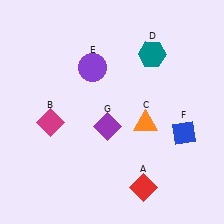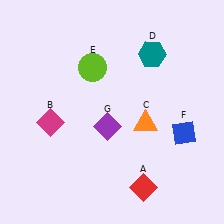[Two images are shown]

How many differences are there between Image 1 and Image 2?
There is 1 difference between the two images.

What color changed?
The circle (E) changed from purple in Image 1 to lime in Image 2.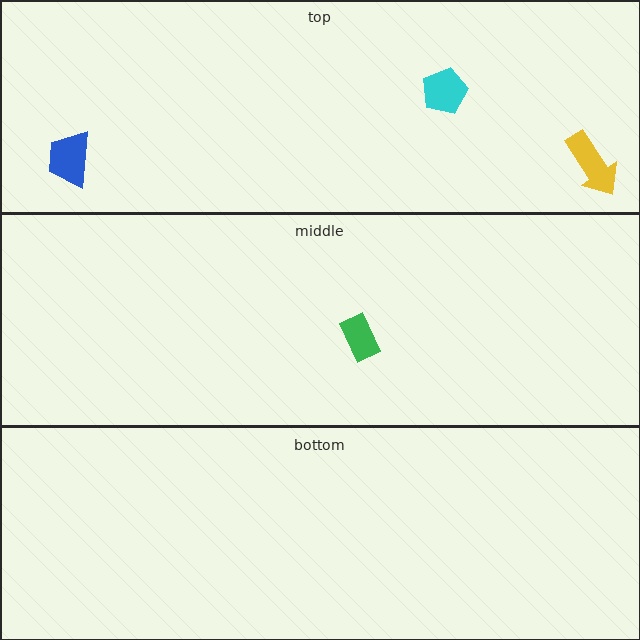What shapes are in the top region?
The blue trapezoid, the yellow arrow, the cyan pentagon.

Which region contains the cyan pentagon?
The top region.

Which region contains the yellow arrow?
The top region.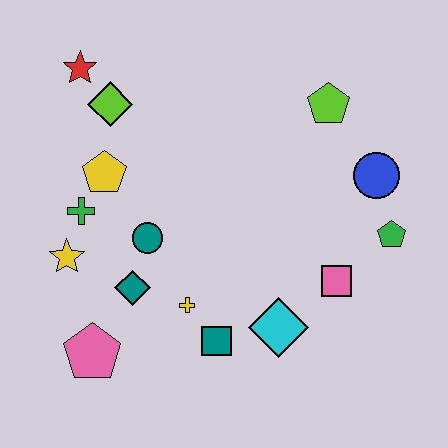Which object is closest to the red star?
The lime diamond is closest to the red star.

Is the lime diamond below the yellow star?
No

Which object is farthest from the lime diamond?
The green pentagon is farthest from the lime diamond.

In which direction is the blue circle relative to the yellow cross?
The blue circle is to the right of the yellow cross.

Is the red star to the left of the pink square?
Yes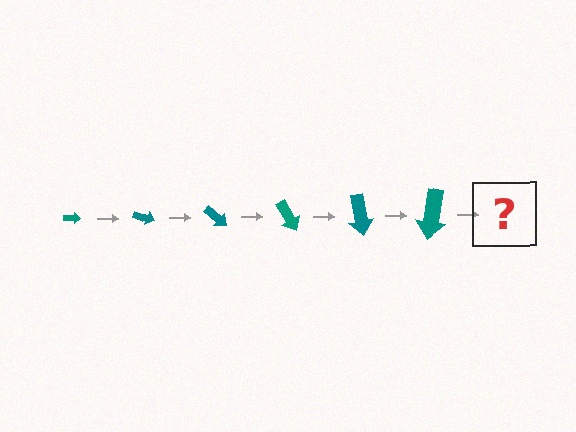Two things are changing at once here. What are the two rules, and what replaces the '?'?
The two rules are that the arrow grows larger each step and it rotates 20 degrees each step. The '?' should be an arrow, larger than the previous one and rotated 120 degrees from the start.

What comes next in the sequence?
The next element should be an arrow, larger than the previous one and rotated 120 degrees from the start.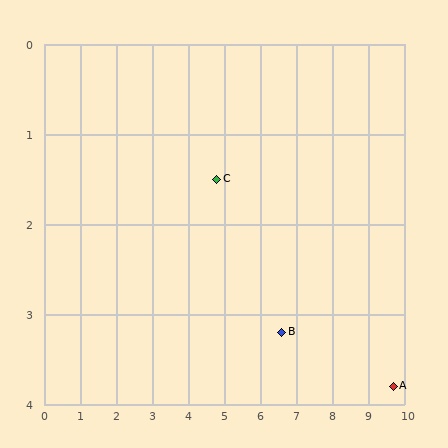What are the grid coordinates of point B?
Point B is at approximately (6.6, 3.2).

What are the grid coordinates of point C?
Point C is at approximately (4.8, 1.5).